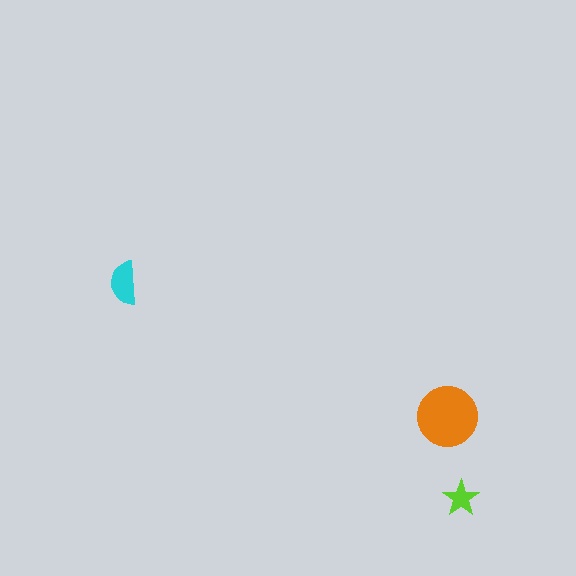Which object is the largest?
The orange circle.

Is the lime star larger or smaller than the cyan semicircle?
Smaller.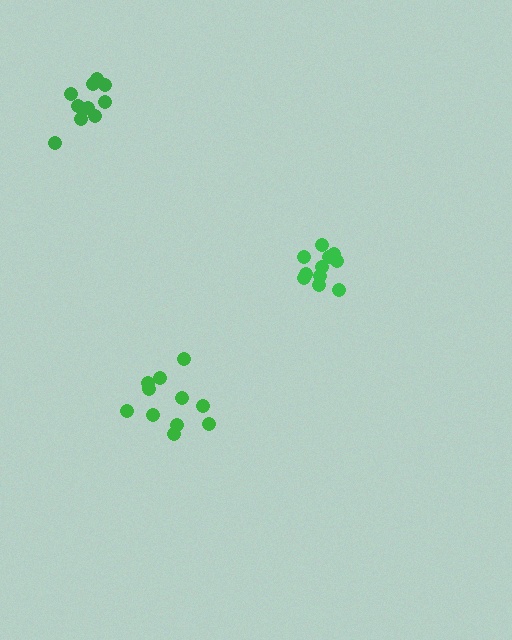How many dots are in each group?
Group 1: 11 dots, Group 2: 10 dots, Group 3: 11 dots (32 total).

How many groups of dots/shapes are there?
There are 3 groups.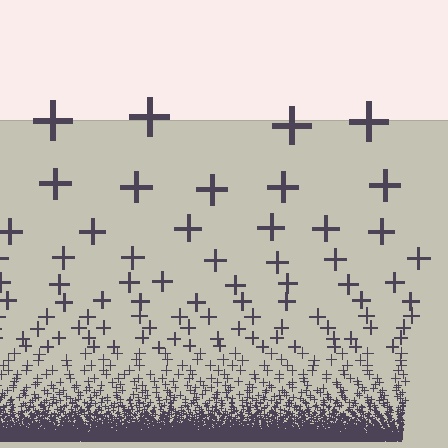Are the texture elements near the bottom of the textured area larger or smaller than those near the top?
Smaller. The gradient is inverted — elements near the bottom are smaller and denser.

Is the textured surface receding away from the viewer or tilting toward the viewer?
The surface appears to tilt toward the viewer. Texture elements get larger and sparser toward the top.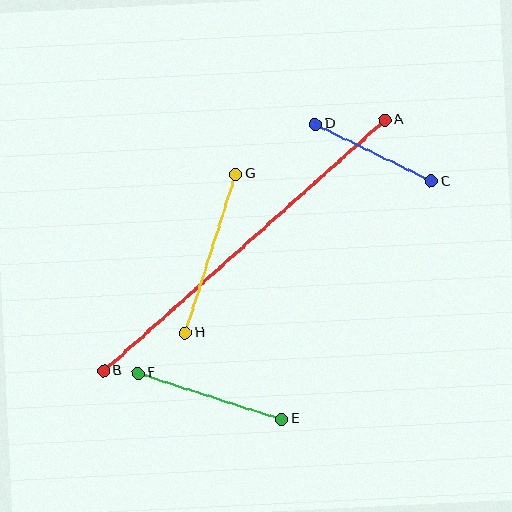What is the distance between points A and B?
The distance is approximately 377 pixels.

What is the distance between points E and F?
The distance is approximately 150 pixels.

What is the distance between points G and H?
The distance is approximately 166 pixels.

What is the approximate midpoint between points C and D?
The midpoint is at approximately (374, 153) pixels.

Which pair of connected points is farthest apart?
Points A and B are farthest apart.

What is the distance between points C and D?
The distance is approximately 129 pixels.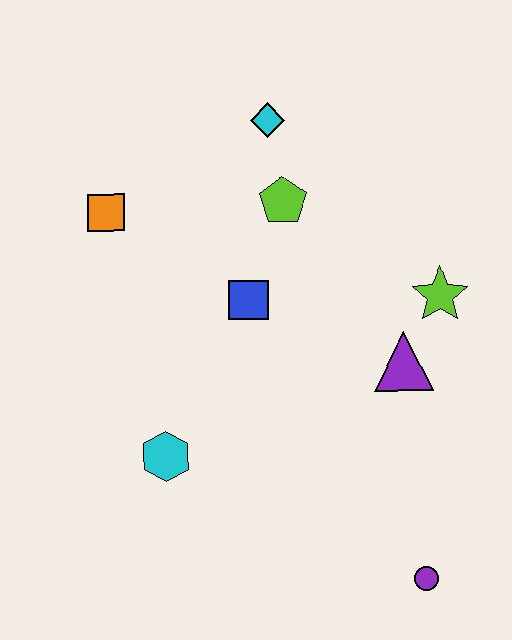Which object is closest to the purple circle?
The purple triangle is closest to the purple circle.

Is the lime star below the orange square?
Yes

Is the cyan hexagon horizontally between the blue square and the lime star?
No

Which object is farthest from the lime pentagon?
The purple circle is farthest from the lime pentagon.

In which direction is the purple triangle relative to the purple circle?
The purple triangle is above the purple circle.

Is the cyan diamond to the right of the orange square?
Yes